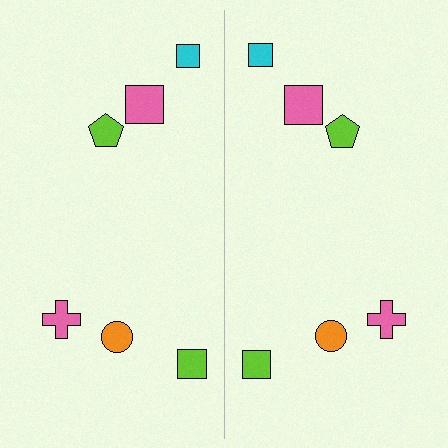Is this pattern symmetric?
Yes, this pattern has bilateral (reflection) symmetry.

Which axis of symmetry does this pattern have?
The pattern has a vertical axis of symmetry running through the center of the image.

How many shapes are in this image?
There are 12 shapes in this image.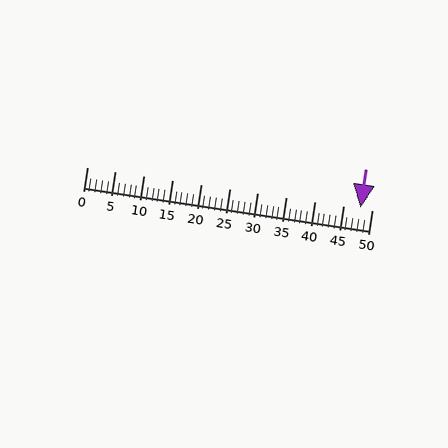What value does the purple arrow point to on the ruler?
The purple arrow points to approximately 48.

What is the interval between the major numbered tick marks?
The major tick marks are spaced 5 units apart.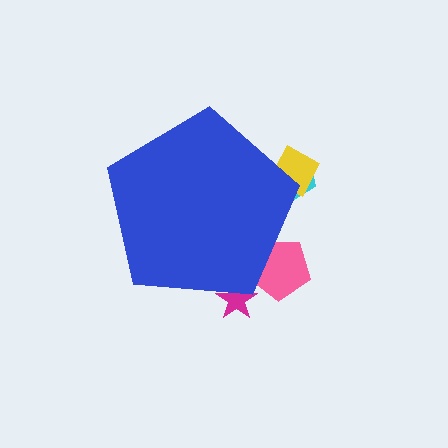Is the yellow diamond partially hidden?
Yes, the yellow diamond is partially hidden behind the blue pentagon.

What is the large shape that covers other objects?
A blue pentagon.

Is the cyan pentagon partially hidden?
Yes, the cyan pentagon is partially hidden behind the blue pentagon.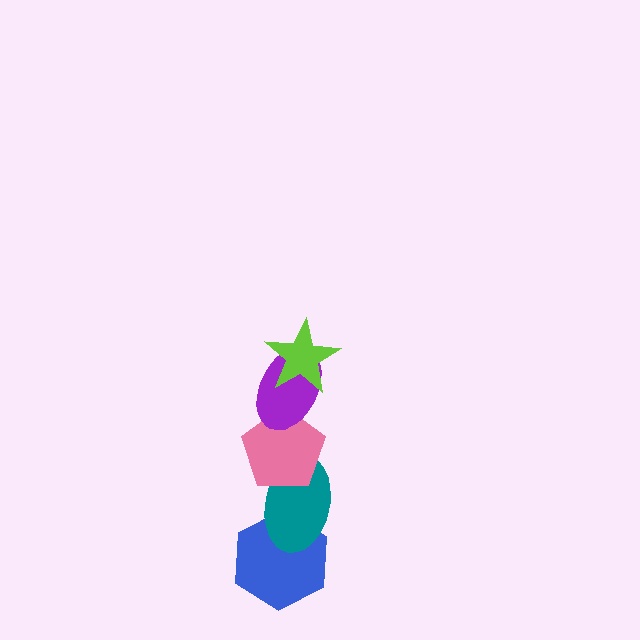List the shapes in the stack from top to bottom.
From top to bottom: the lime star, the purple ellipse, the pink pentagon, the teal ellipse, the blue hexagon.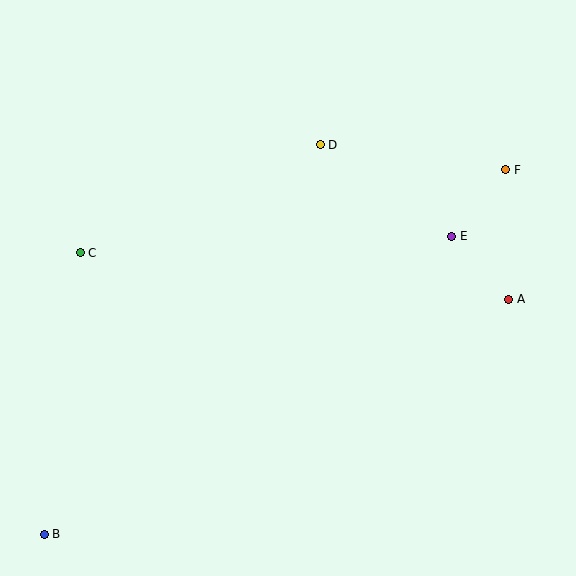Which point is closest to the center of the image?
Point D at (320, 145) is closest to the center.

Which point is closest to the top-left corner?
Point C is closest to the top-left corner.